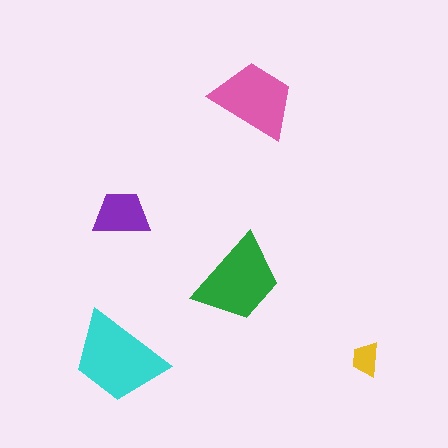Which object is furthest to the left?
The cyan trapezoid is leftmost.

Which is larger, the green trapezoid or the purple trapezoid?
The green one.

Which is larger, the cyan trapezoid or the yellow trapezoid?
The cyan one.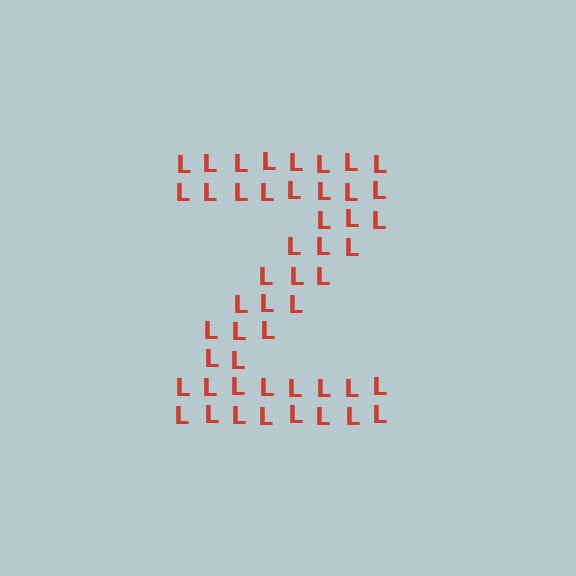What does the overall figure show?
The overall figure shows the letter Z.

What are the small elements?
The small elements are letter L's.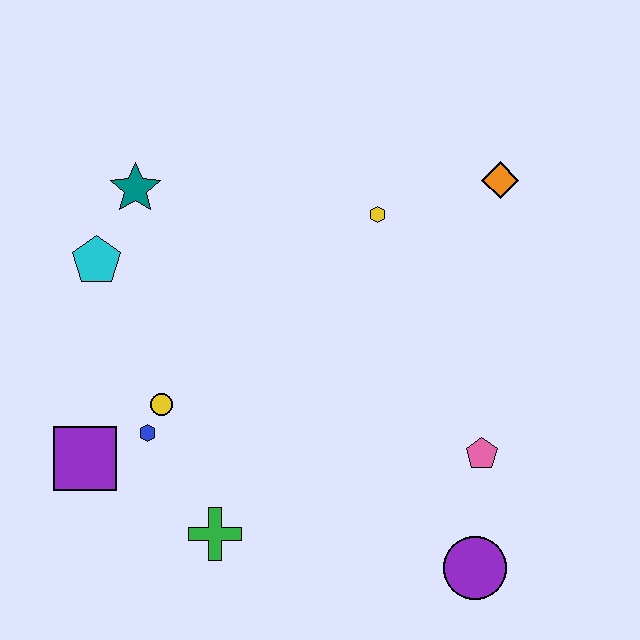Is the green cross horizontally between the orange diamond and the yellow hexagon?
No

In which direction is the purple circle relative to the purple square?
The purple circle is to the right of the purple square.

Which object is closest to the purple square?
The blue hexagon is closest to the purple square.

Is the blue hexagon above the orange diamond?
No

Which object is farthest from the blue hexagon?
The orange diamond is farthest from the blue hexagon.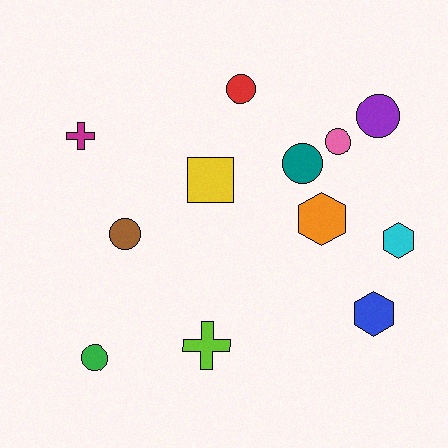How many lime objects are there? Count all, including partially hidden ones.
There is 1 lime object.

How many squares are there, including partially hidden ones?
There is 1 square.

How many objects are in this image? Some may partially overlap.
There are 12 objects.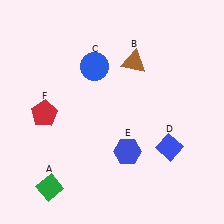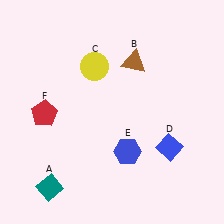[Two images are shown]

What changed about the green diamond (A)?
In Image 1, A is green. In Image 2, it changed to teal.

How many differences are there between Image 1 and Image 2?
There are 2 differences between the two images.